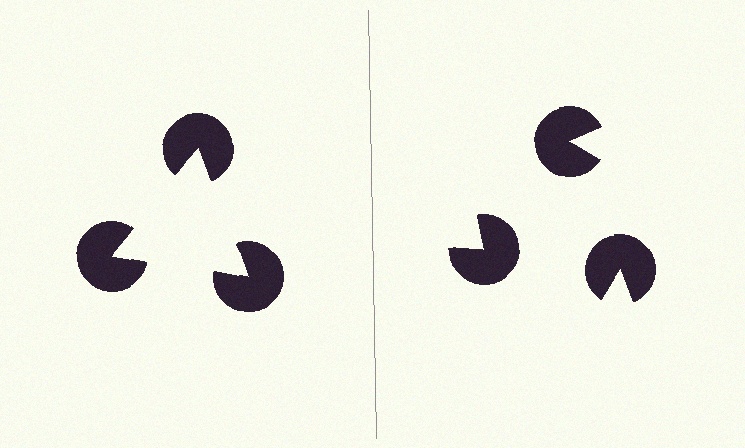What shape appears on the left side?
An illusory triangle.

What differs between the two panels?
The pac-man discs are positioned identically on both sides; only the wedge orientations differ. On the left they align to a triangle; on the right they are misaligned.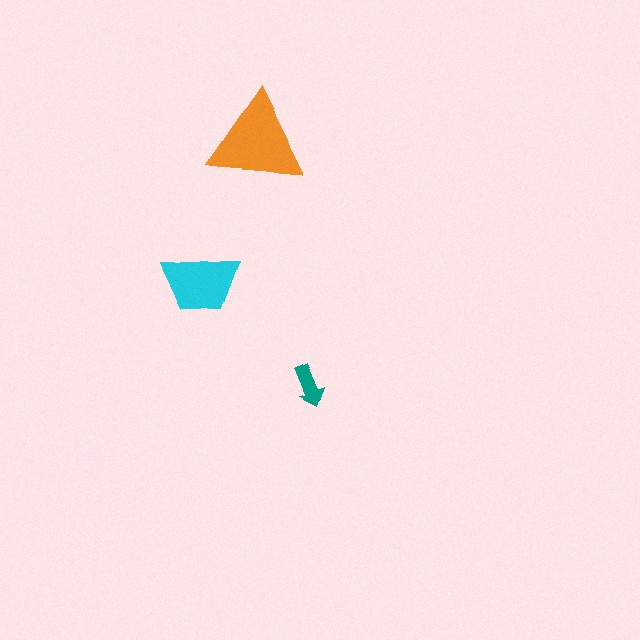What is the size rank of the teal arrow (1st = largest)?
3rd.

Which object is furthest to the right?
The teal arrow is rightmost.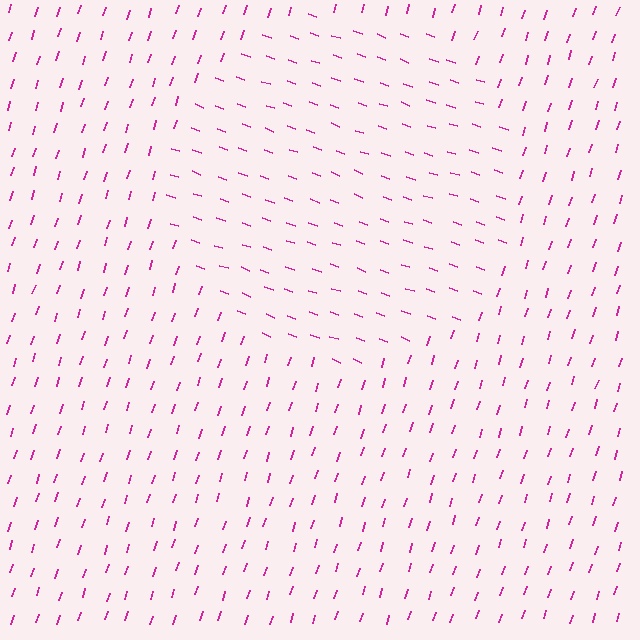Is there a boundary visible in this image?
Yes, there is a texture boundary formed by a change in line orientation.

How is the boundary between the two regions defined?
The boundary is defined purely by a change in line orientation (approximately 88 degrees difference). All lines are the same color and thickness.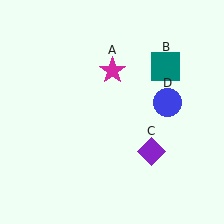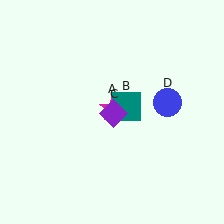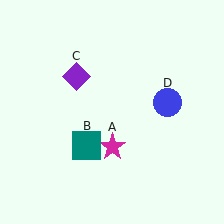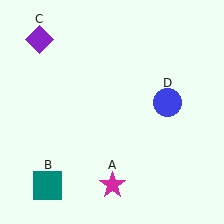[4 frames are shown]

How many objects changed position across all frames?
3 objects changed position: magenta star (object A), teal square (object B), purple diamond (object C).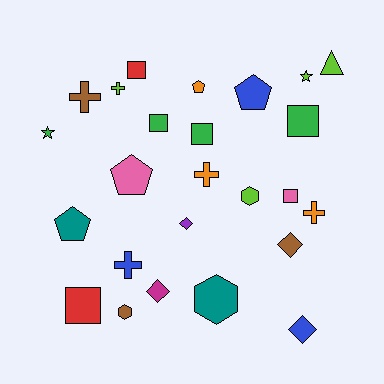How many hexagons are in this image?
There are 3 hexagons.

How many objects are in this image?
There are 25 objects.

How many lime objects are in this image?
There are 4 lime objects.